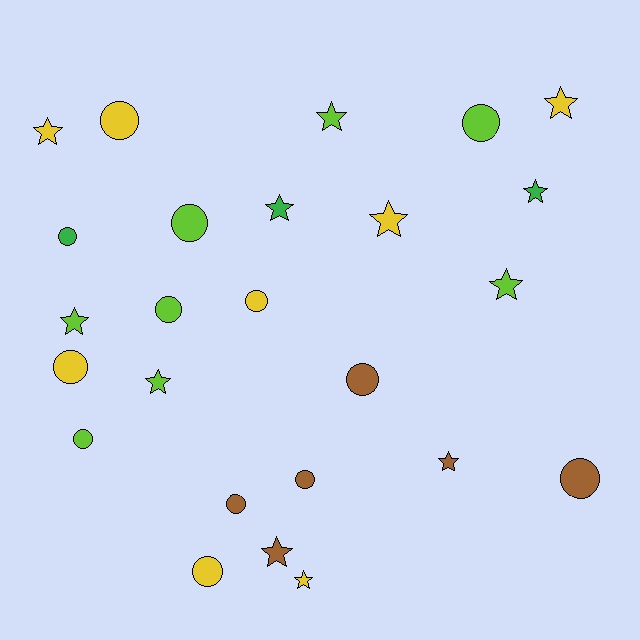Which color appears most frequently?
Lime, with 8 objects.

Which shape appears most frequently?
Circle, with 13 objects.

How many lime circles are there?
There are 4 lime circles.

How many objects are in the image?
There are 25 objects.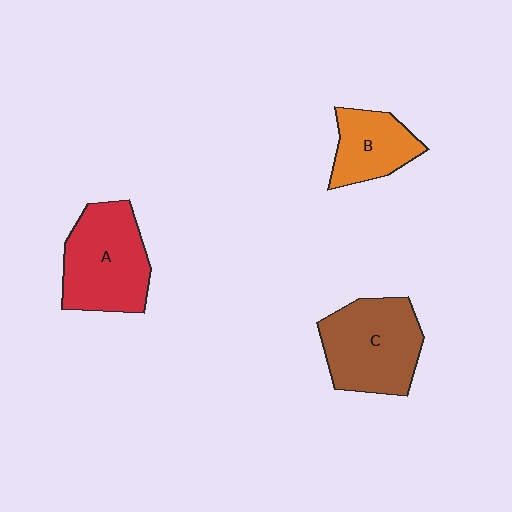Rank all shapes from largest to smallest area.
From largest to smallest: C (brown), A (red), B (orange).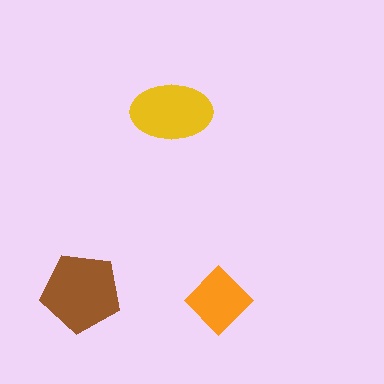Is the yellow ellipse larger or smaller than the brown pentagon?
Smaller.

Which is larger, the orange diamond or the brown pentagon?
The brown pentagon.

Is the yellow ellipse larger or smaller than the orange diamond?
Larger.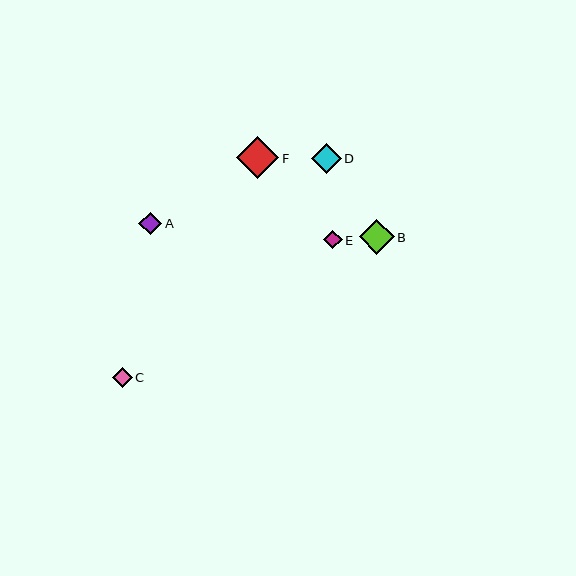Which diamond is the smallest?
Diamond E is the smallest with a size of approximately 18 pixels.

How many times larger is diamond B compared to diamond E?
Diamond B is approximately 1.9 times the size of diamond E.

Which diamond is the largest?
Diamond F is the largest with a size of approximately 43 pixels.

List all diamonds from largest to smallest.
From largest to smallest: F, B, D, A, C, E.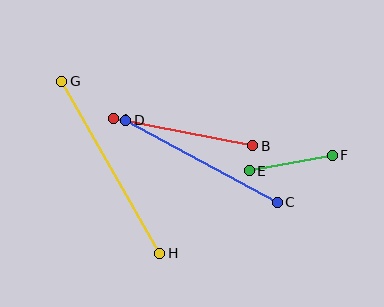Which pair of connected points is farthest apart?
Points G and H are farthest apart.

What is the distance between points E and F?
The distance is approximately 84 pixels.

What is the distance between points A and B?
The distance is approximately 142 pixels.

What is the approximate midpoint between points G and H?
The midpoint is at approximately (111, 167) pixels.